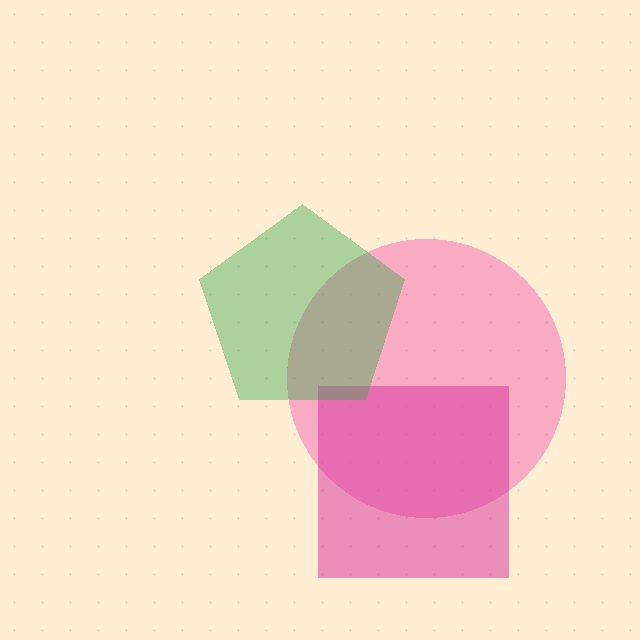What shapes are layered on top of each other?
The layered shapes are: a pink circle, a magenta square, a green pentagon.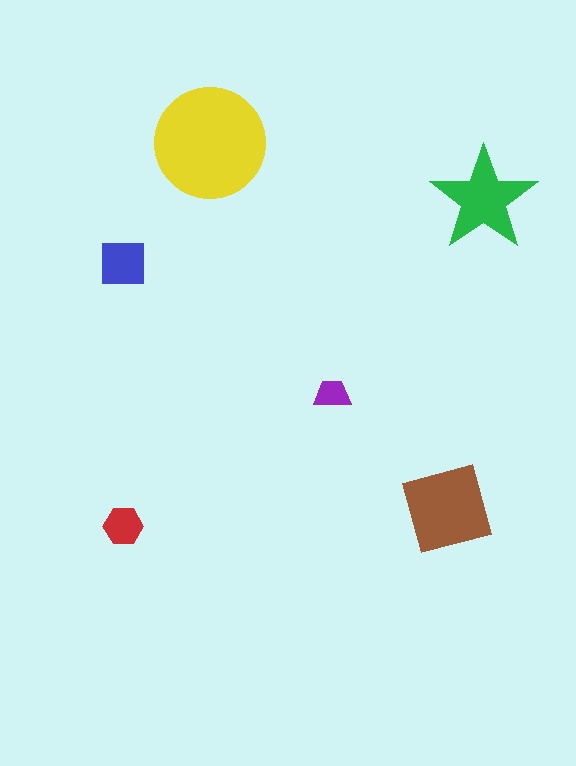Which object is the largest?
The yellow circle.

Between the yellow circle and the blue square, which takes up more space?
The yellow circle.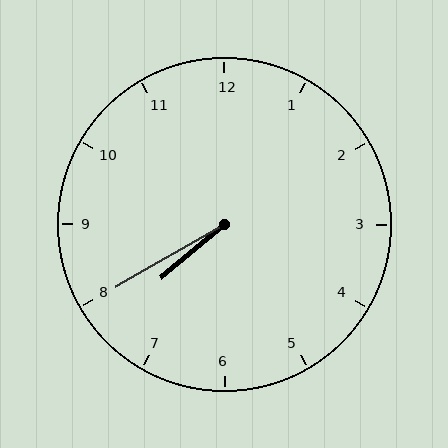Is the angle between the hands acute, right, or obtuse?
It is acute.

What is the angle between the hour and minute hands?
Approximately 10 degrees.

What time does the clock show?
7:40.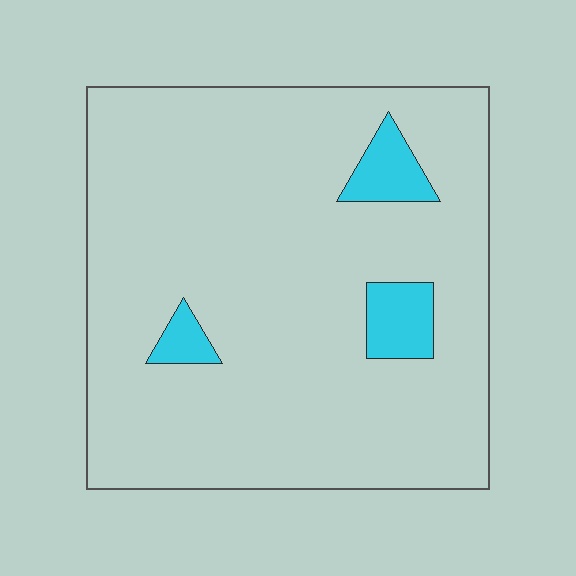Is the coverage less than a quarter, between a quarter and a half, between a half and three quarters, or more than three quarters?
Less than a quarter.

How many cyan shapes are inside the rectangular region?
3.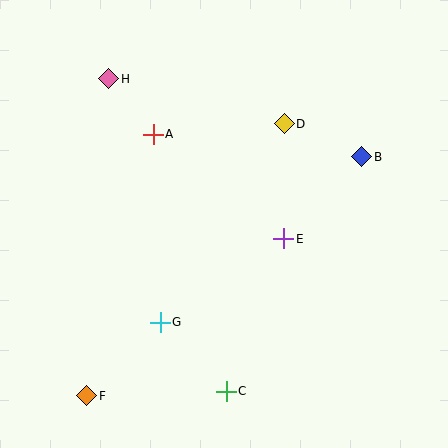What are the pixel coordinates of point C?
Point C is at (226, 391).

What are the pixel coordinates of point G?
Point G is at (160, 322).